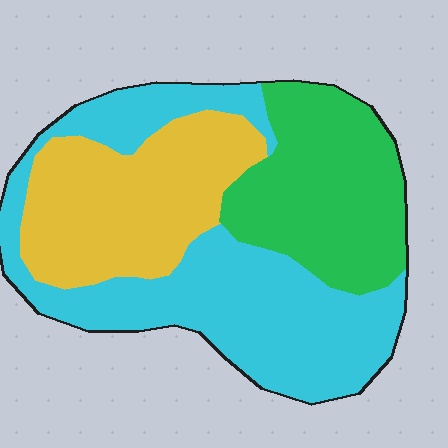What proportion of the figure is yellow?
Yellow takes up about one quarter (1/4) of the figure.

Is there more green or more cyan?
Cyan.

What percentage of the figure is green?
Green covers roughly 25% of the figure.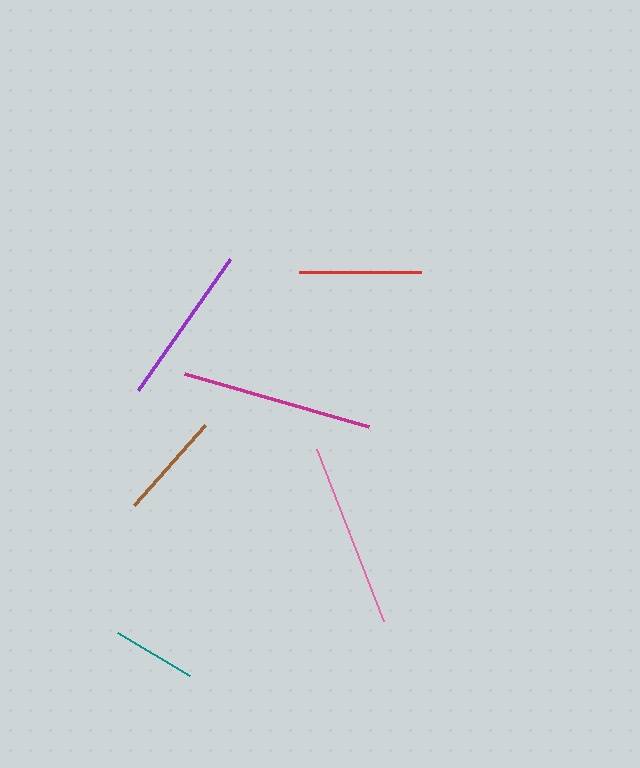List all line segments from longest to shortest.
From longest to shortest: magenta, pink, purple, red, brown, teal.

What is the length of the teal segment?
The teal segment is approximately 84 pixels long.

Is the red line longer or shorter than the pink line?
The pink line is longer than the red line.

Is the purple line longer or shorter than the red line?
The purple line is longer than the red line.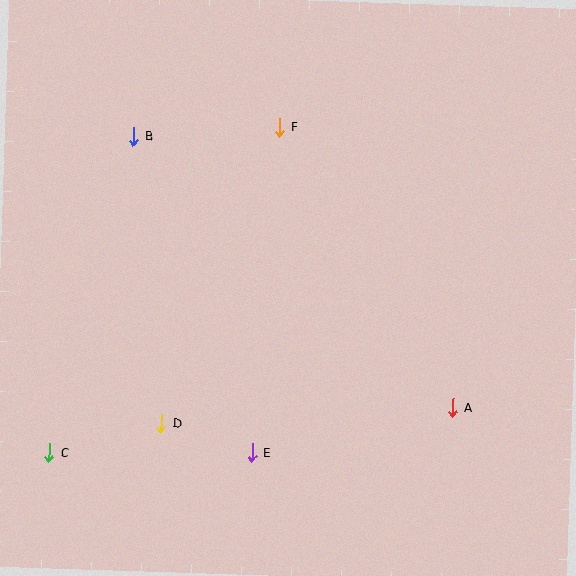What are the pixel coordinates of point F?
Point F is at (280, 127).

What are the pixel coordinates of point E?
Point E is at (252, 452).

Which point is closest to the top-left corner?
Point B is closest to the top-left corner.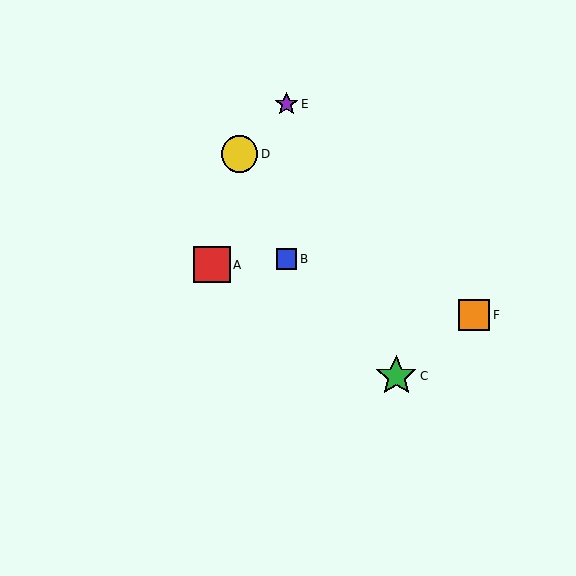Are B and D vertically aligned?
No, B is at x≈287 and D is at x≈240.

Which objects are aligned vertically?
Objects B, E are aligned vertically.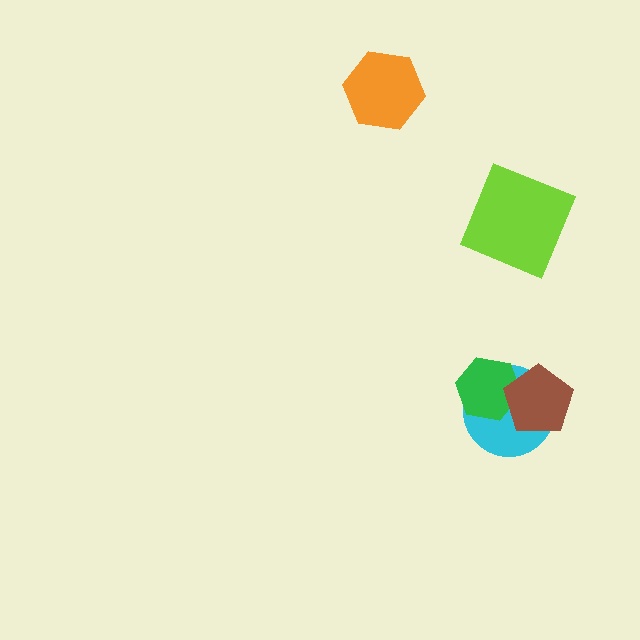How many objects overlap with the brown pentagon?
2 objects overlap with the brown pentagon.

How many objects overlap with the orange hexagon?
0 objects overlap with the orange hexagon.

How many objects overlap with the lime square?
0 objects overlap with the lime square.